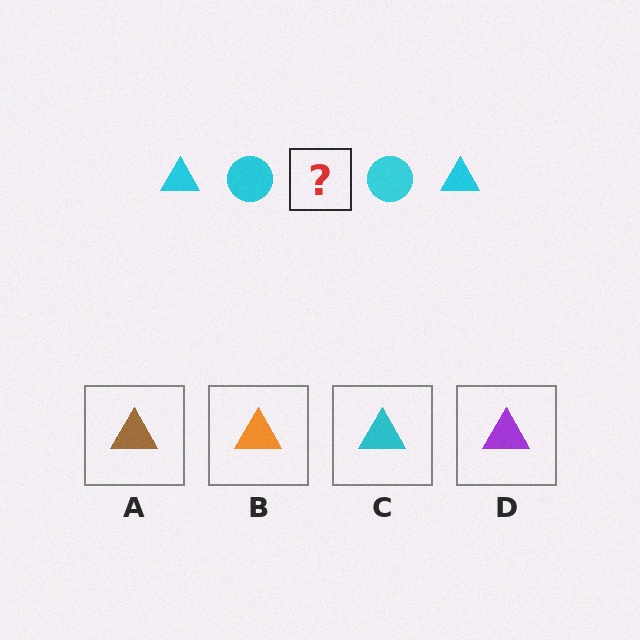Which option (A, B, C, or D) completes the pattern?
C.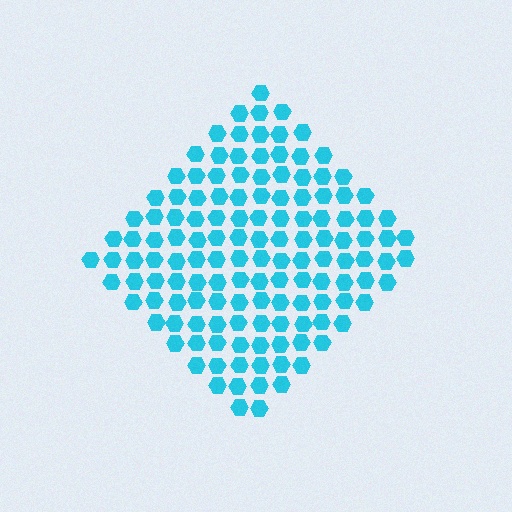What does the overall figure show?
The overall figure shows a diamond.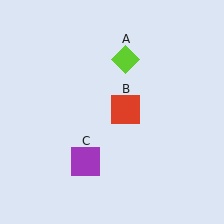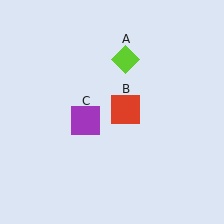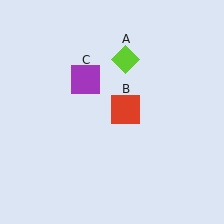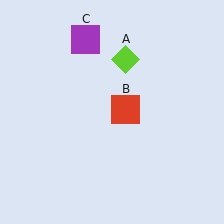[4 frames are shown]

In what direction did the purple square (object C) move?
The purple square (object C) moved up.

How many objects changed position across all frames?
1 object changed position: purple square (object C).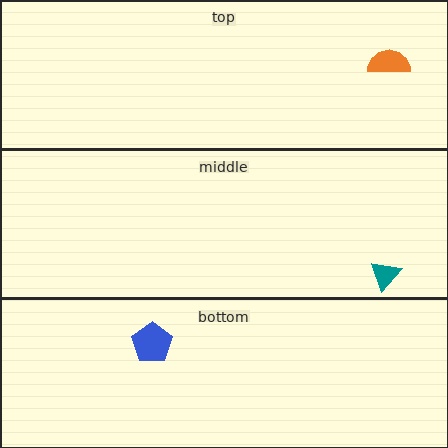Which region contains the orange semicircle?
The top region.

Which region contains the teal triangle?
The middle region.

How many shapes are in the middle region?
1.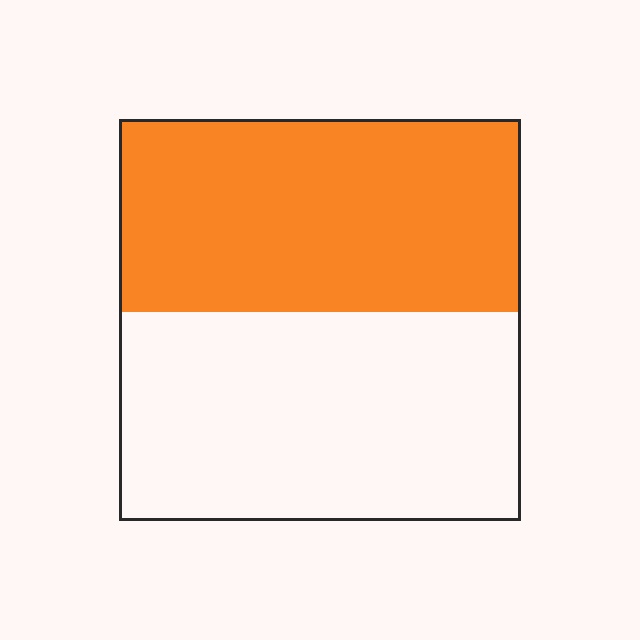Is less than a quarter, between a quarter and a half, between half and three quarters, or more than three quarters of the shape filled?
Between a quarter and a half.